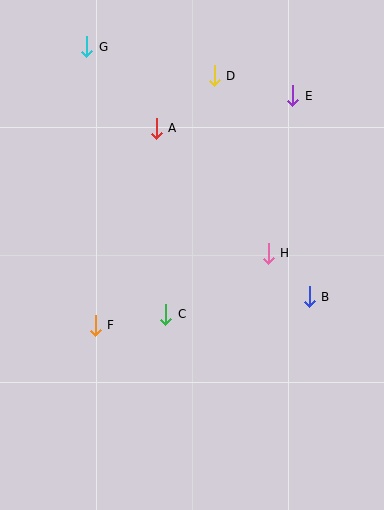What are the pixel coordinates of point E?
Point E is at (293, 96).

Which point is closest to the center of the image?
Point C at (166, 314) is closest to the center.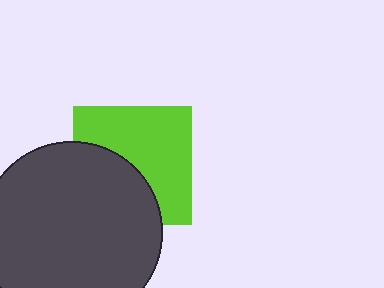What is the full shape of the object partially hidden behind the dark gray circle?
The partially hidden object is a lime square.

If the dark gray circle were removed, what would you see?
You would see the complete lime square.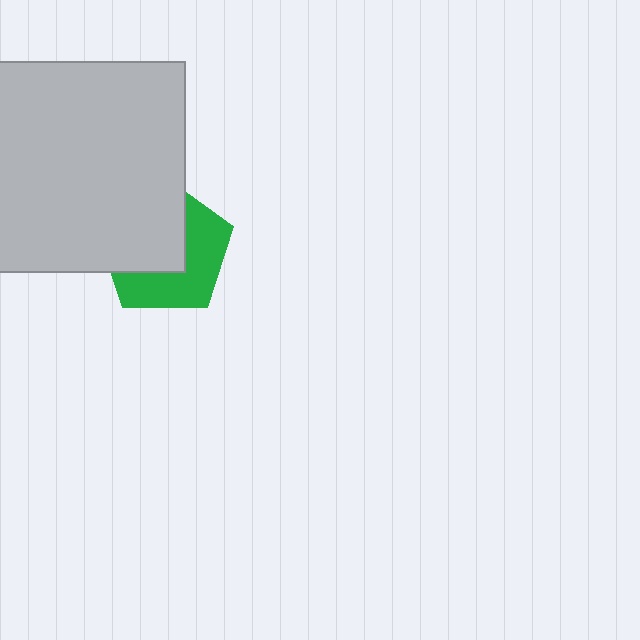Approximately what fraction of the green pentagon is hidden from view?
Roughly 52% of the green pentagon is hidden behind the light gray square.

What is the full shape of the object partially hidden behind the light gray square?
The partially hidden object is a green pentagon.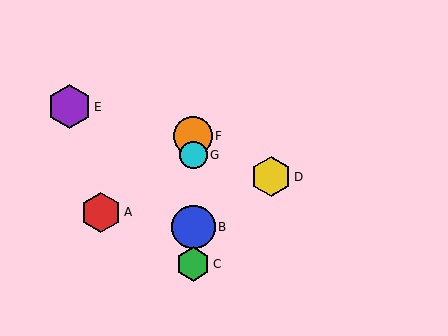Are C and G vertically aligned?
Yes, both are at x≈193.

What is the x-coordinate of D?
Object D is at x≈271.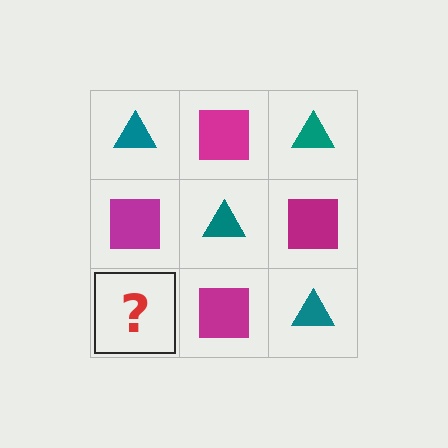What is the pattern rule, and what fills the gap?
The rule is that it alternates teal triangle and magenta square in a checkerboard pattern. The gap should be filled with a teal triangle.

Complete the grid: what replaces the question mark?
The question mark should be replaced with a teal triangle.